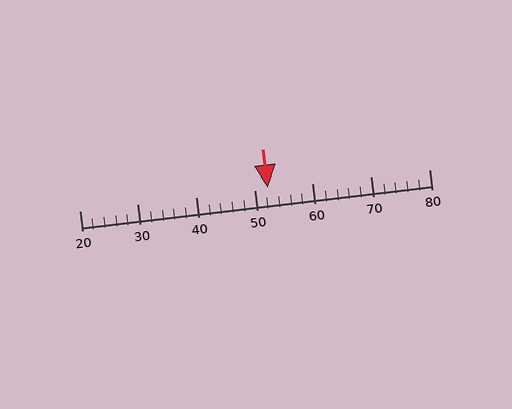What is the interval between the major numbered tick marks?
The major tick marks are spaced 10 units apart.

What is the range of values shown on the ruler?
The ruler shows values from 20 to 80.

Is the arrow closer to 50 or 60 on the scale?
The arrow is closer to 50.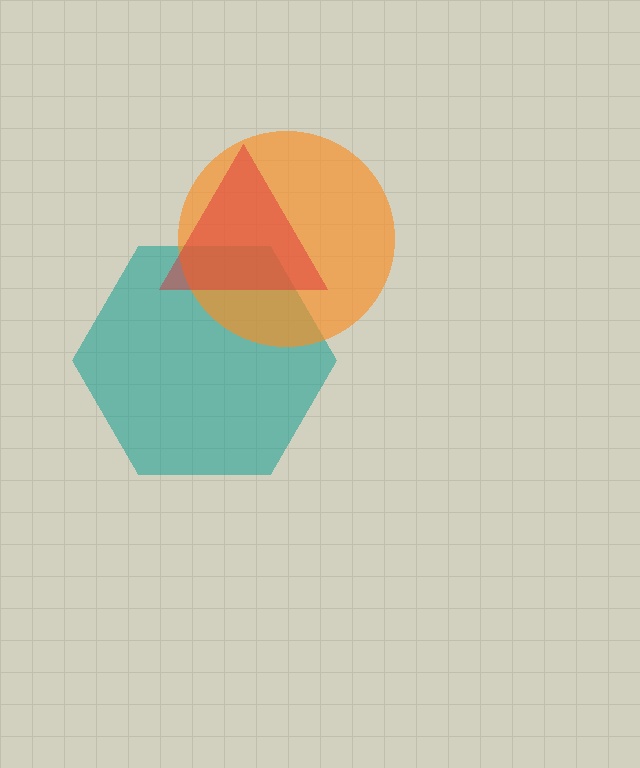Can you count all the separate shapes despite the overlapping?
Yes, there are 3 separate shapes.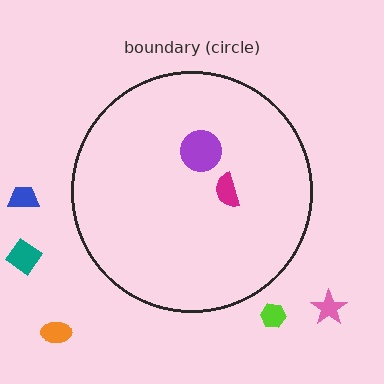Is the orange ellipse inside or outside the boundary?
Outside.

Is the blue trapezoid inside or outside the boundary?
Outside.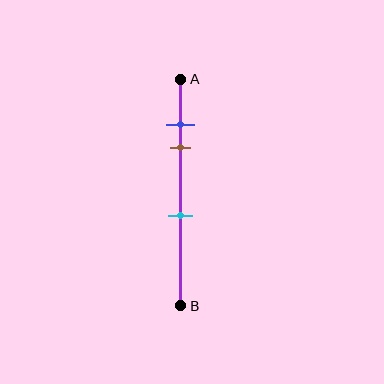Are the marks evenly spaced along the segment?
No, the marks are not evenly spaced.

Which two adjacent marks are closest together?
The blue and brown marks are the closest adjacent pair.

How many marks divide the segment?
There are 3 marks dividing the segment.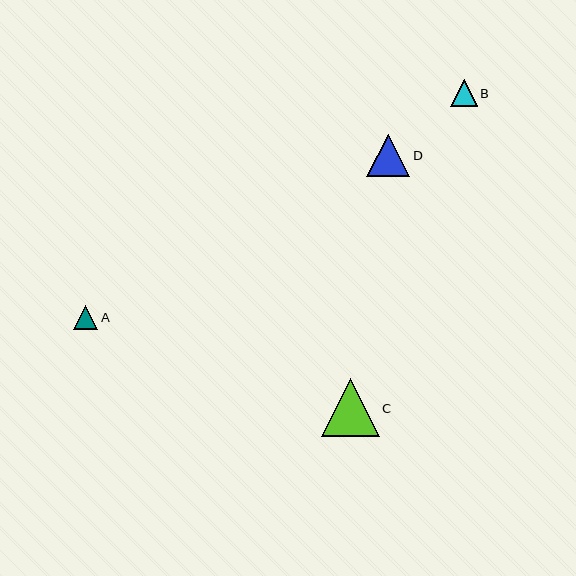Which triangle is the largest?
Triangle C is the largest with a size of approximately 58 pixels.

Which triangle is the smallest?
Triangle A is the smallest with a size of approximately 24 pixels.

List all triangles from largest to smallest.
From largest to smallest: C, D, B, A.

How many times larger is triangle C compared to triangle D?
Triangle C is approximately 1.4 times the size of triangle D.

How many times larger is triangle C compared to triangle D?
Triangle C is approximately 1.4 times the size of triangle D.